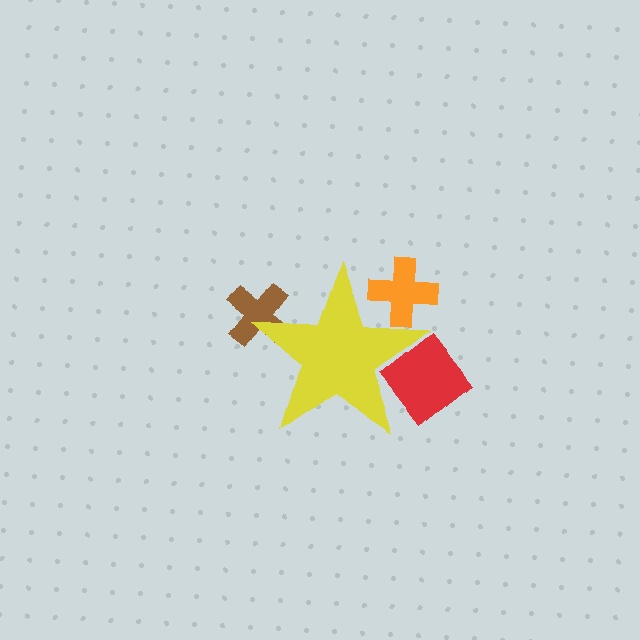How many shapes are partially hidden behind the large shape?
3 shapes are partially hidden.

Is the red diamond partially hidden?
Yes, the red diamond is partially hidden behind the yellow star.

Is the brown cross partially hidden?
Yes, the brown cross is partially hidden behind the yellow star.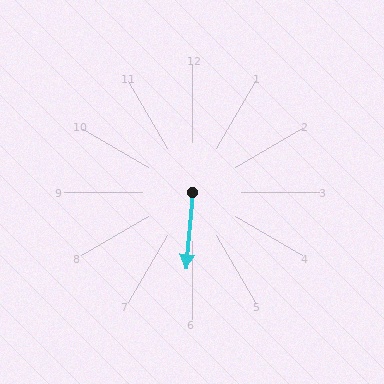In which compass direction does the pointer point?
South.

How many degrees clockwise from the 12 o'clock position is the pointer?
Approximately 185 degrees.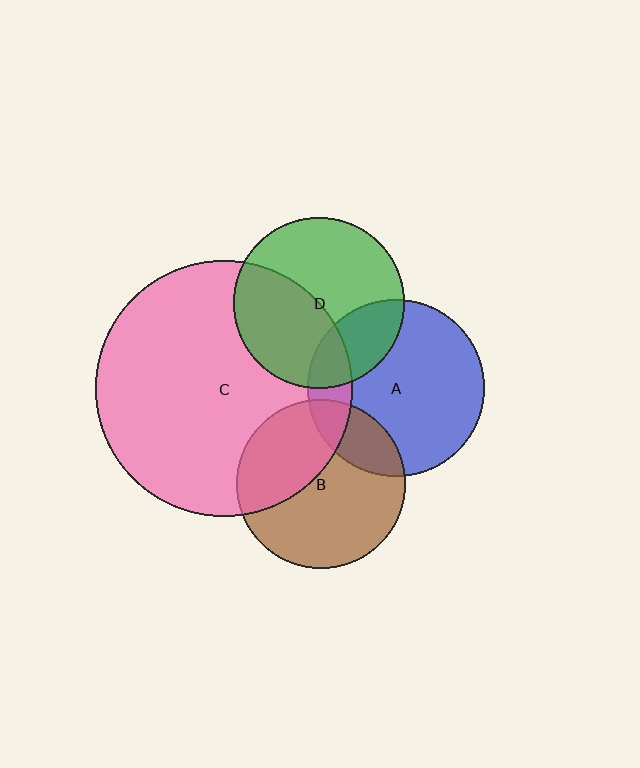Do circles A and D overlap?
Yes.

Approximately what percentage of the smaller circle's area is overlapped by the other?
Approximately 25%.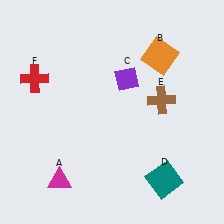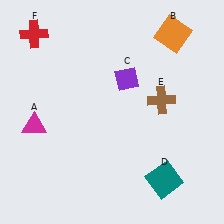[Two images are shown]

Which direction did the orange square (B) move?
The orange square (B) moved up.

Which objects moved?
The objects that moved are: the magenta triangle (A), the orange square (B), the red cross (F).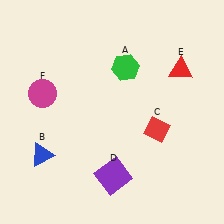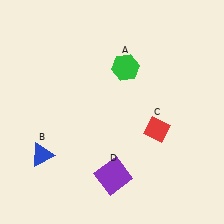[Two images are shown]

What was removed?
The magenta circle (F), the red triangle (E) were removed in Image 2.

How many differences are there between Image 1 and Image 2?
There are 2 differences between the two images.